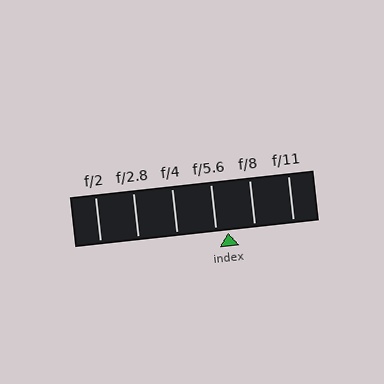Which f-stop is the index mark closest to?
The index mark is closest to f/5.6.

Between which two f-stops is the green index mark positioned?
The index mark is between f/5.6 and f/8.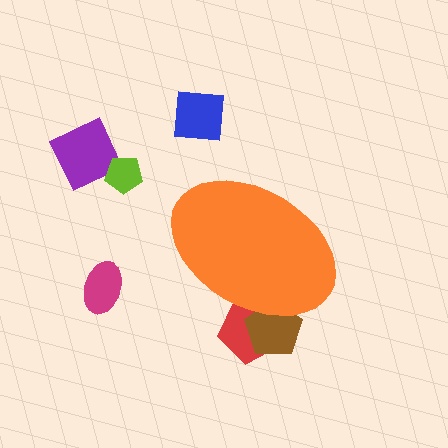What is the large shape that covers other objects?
An orange ellipse.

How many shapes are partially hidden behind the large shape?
2 shapes are partially hidden.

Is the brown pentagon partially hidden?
Yes, the brown pentagon is partially hidden behind the orange ellipse.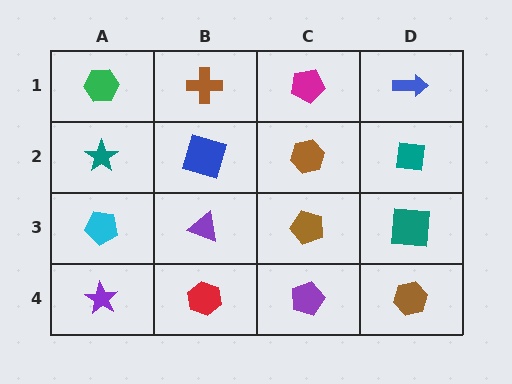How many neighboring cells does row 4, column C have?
3.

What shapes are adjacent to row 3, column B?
A blue square (row 2, column B), a red hexagon (row 4, column B), a cyan pentagon (row 3, column A), a brown pentagon (row 3, column C).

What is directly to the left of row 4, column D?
A purple pentagon.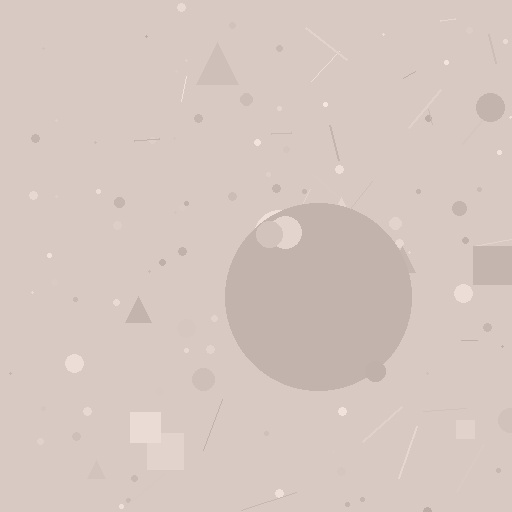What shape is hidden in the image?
A circle is hidden in the image.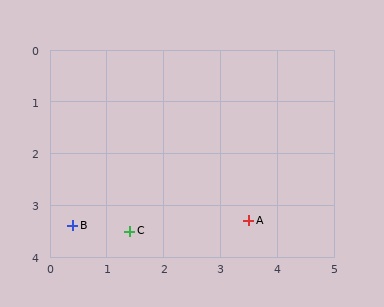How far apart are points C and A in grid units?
Points C and A are about 2.1 grid units apart.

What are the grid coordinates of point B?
Point B is at approximately (0.4, 3.4).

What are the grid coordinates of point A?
Point A is at approximately (3.5, 3.3).